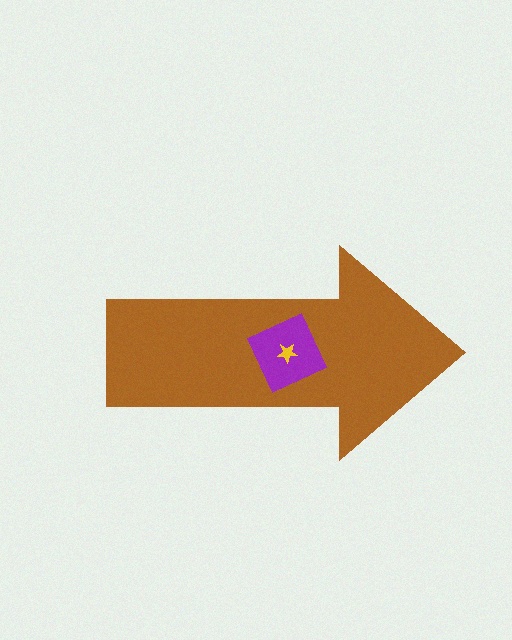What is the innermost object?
The yellow star.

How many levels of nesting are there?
3.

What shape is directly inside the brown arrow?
The purple diamond.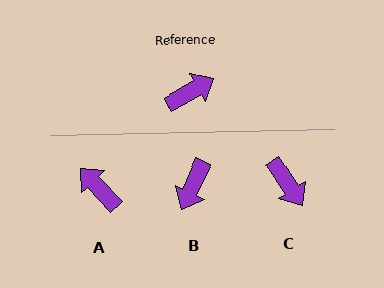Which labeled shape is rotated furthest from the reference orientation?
B, about 144 degrees away.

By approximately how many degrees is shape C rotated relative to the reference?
Approximately 86 degrees clockwise.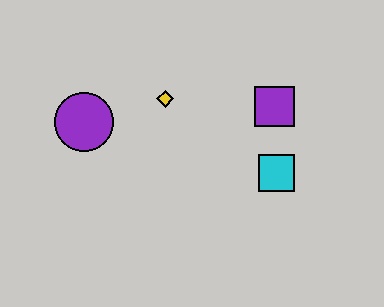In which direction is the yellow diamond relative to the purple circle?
The yellow diamond is to the right of the purple circle.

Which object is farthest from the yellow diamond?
The cyan square is farthest from the yellow diamond.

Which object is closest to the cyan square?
The purple square is closest to the cyan square.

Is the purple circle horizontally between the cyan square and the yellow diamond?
No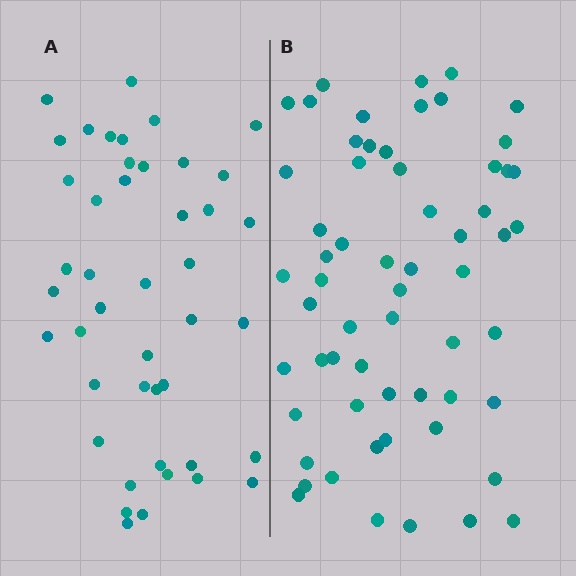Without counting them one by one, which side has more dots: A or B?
Region B (the right region) has more dots.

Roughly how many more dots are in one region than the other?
Region B has approximately 15 more dots than region A.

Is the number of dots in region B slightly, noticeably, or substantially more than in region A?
Region B has noticeably more, but not dramatically so. The ratio is roughly 1.4 to 1.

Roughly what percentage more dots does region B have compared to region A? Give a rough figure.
About 35% more.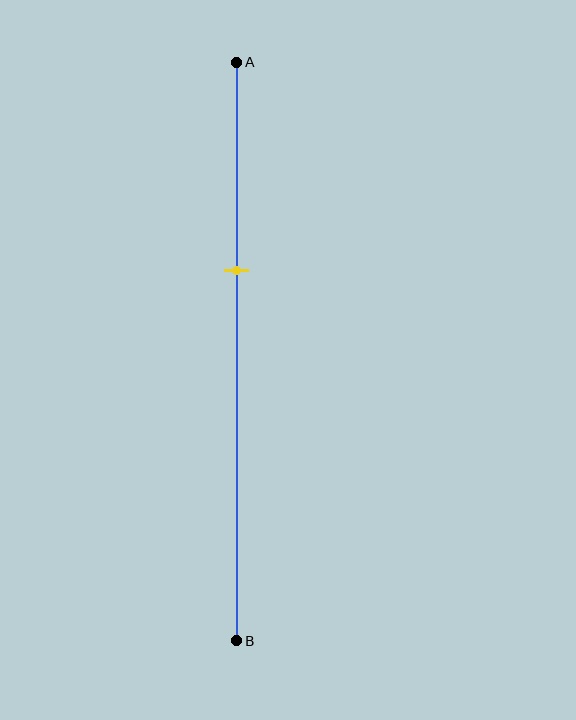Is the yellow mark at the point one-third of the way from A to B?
Yes, the mark is approximately at the one-third point.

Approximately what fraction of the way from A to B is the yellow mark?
The yellow mark is approximately 35% of the way from A to B.